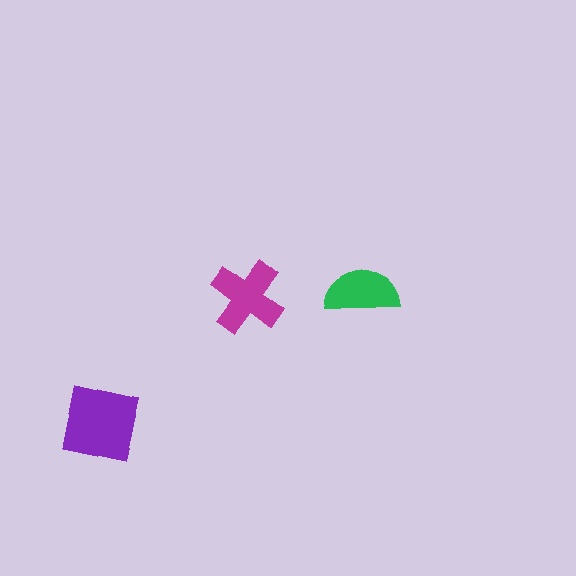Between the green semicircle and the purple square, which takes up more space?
The purple square.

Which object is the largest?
The purple square.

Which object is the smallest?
The green semicircle.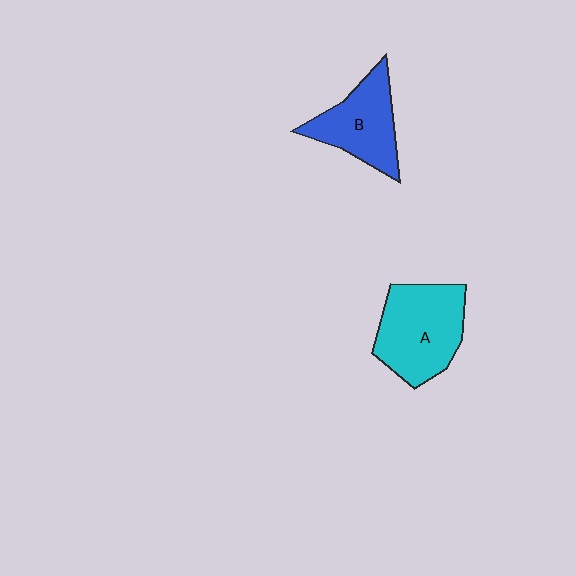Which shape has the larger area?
Shape A (cyan).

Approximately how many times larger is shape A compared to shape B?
Approximately 1.3 times.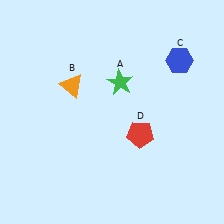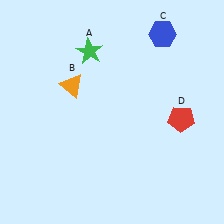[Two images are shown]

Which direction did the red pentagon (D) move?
The red pentagon (D) moved right.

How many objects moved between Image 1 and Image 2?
3 objects moved between the two images.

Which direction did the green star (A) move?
The green star (A) moved up.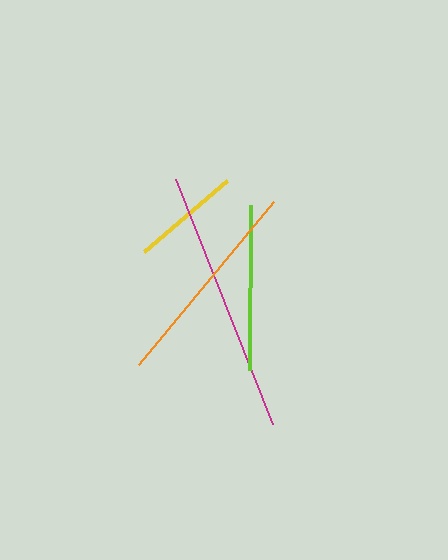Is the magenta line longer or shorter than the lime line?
The magenta line is longer than the lime line.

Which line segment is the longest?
The magenta line is the longest at approximately 264 pixels.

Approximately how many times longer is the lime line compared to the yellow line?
The lime line is approximately 1.5 times the length of the yellow line.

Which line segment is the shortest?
The yellow line is the shortest at approximately 109 pixels.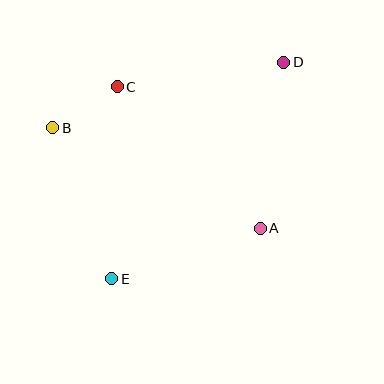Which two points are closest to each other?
Points B and C are closest to each other.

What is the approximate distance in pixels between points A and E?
The distance between A and E is approximately 157 pixels.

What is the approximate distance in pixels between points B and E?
The distance between B and E is approximately 162 pixels.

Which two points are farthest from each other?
Points D and E are farthest from each other.